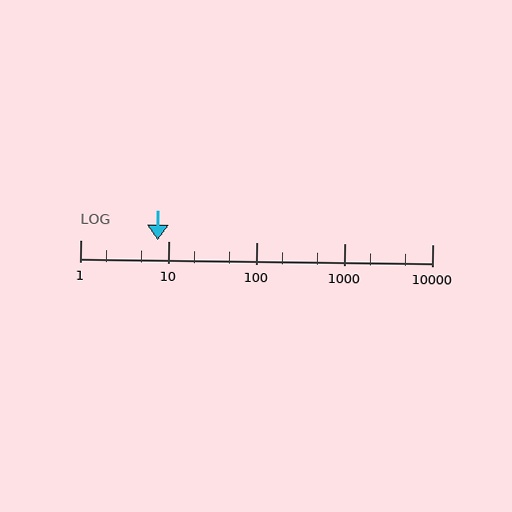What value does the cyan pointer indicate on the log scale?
The pointer indicates approximately 7.6.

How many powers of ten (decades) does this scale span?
The scale spans 4 decades, from 1 to 10000.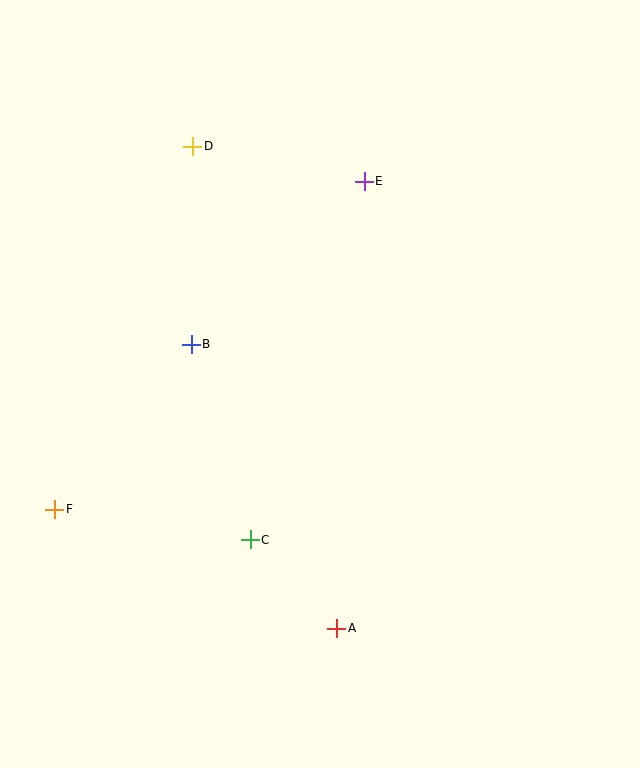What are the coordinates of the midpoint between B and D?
The midpoint between B and D is at (192, 245).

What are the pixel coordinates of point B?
Point B is at (191, 344).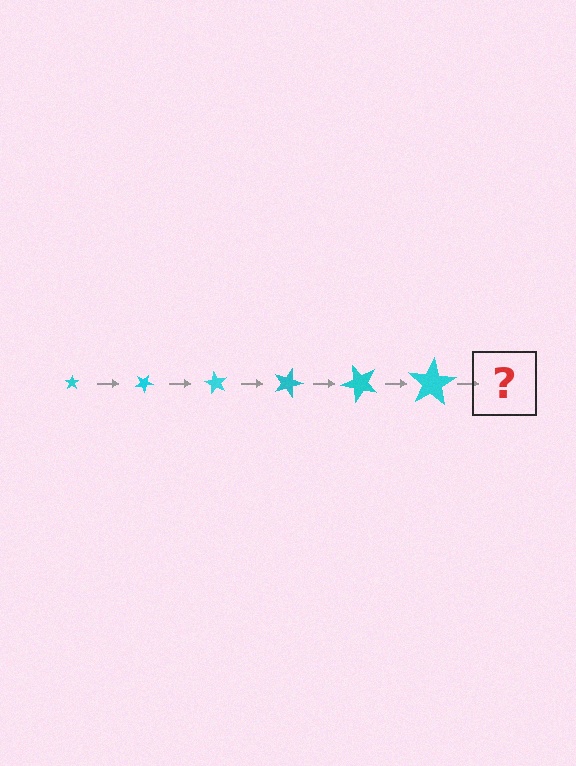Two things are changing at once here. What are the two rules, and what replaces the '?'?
The two rules are that the star grows larger each step and it rotates 30 degrees each step. The '?' should be a star, larger than the previous one and rotated 180 degrees from the start.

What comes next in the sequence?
The next element should be a star, larger than the previous one and rotated 180 degrees from the start.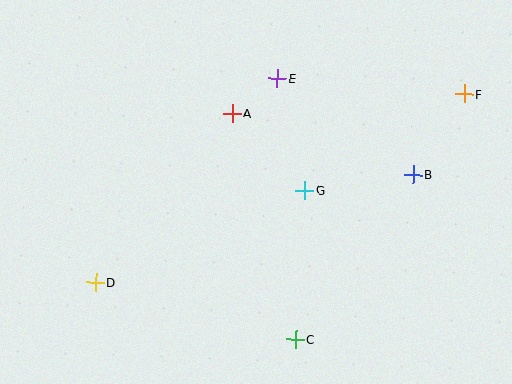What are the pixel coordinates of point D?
Point D is at (95, 283).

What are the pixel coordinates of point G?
Point G is at (305, 190).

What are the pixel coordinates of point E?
Point E is at (277, 79).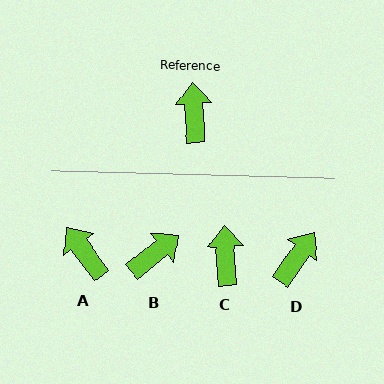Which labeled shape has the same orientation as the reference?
C.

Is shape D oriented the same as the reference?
No, it is off by about 38 degrees.